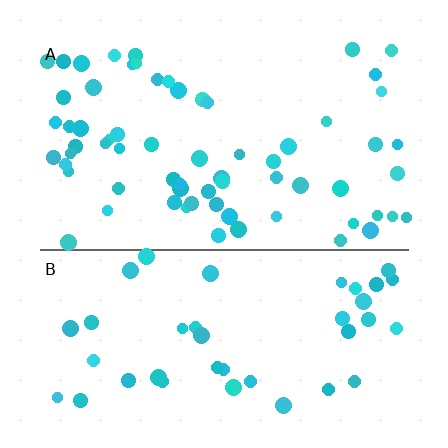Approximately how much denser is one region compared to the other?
Approximately 1.6× — region A over region B.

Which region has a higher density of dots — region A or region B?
A (the top).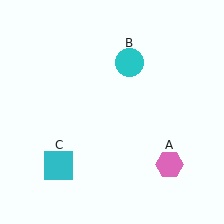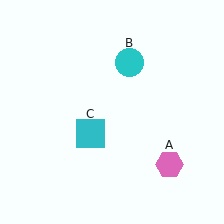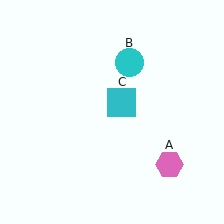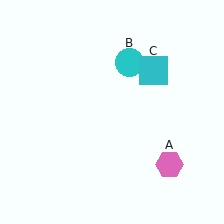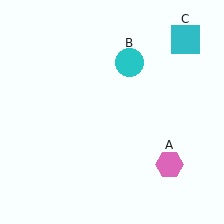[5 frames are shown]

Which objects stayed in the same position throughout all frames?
Pink hexagon (object A) and cyan circle (object B) remained stationary.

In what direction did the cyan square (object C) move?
The cyan square (object C) moved up and to the right.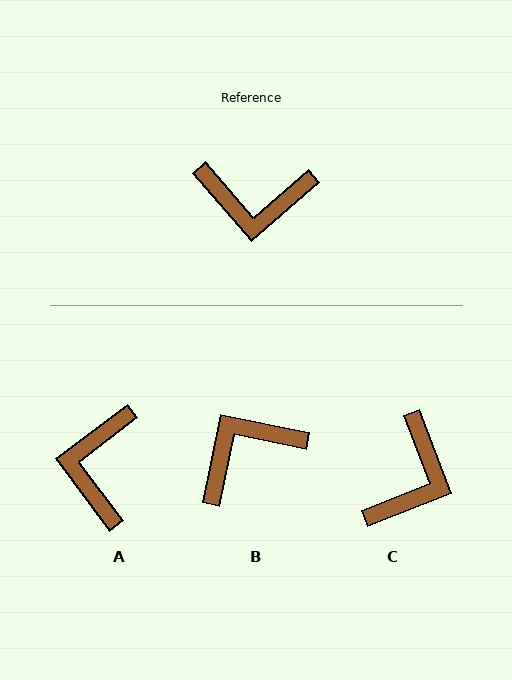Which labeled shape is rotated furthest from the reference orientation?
B, about 143 degrees away.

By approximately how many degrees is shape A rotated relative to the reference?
Approximately 94 degrees clockwise.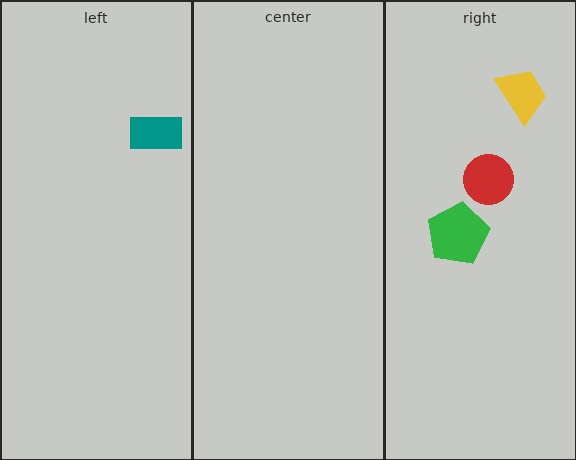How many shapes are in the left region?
1.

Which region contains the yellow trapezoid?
The right region.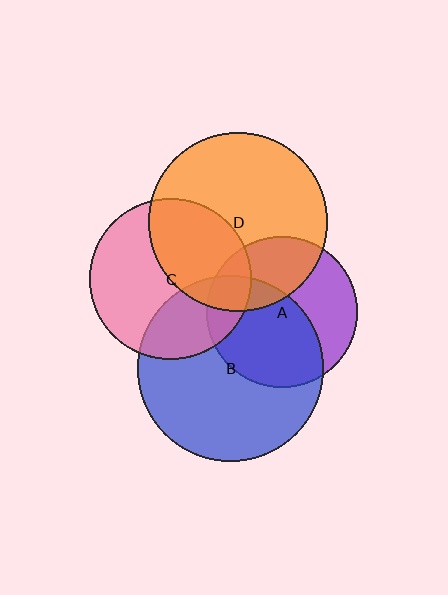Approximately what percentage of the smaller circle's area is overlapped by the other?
Approximately 10%.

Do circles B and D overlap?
Yes.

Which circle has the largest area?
Circle B (blue).